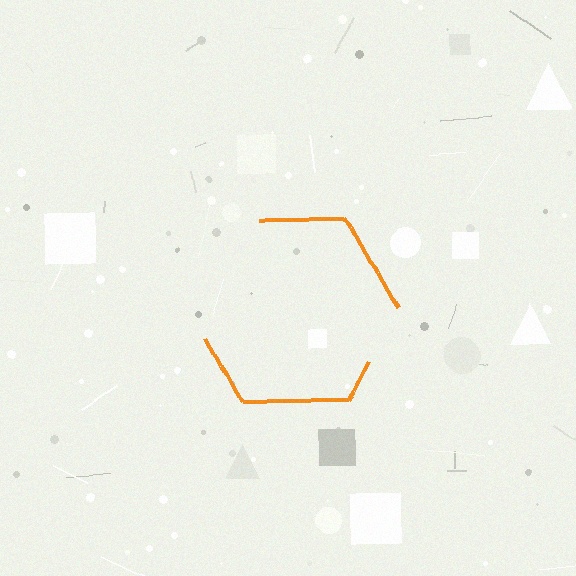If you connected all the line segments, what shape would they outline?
They would outline a hexagon.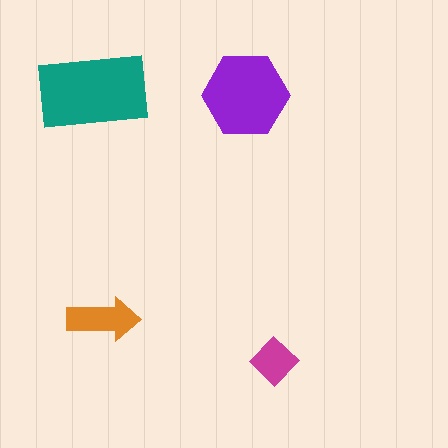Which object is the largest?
The teal rectangle.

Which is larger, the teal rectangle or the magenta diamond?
The teal rectangle.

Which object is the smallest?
The magenta diamond.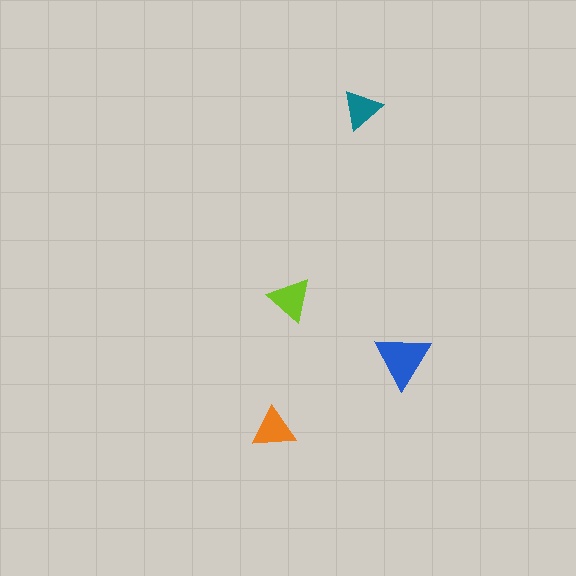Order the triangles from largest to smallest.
the blue one, the lime one, the orange one, the teal one.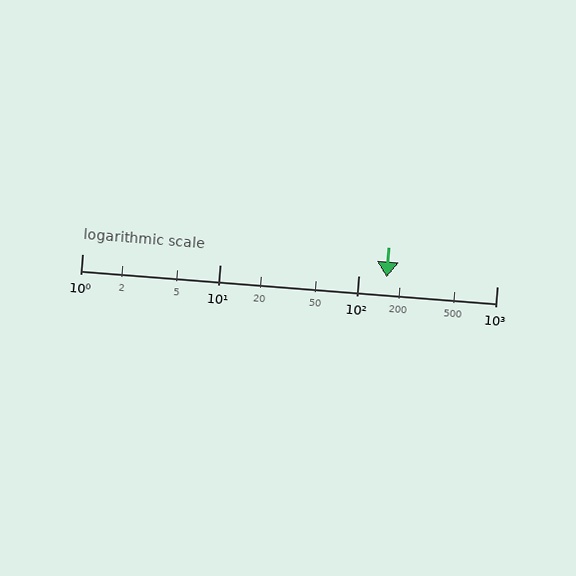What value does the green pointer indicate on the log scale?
The pointer indicates approximately 160.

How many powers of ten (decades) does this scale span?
The scale spans 3 decades, from 1 to 1000.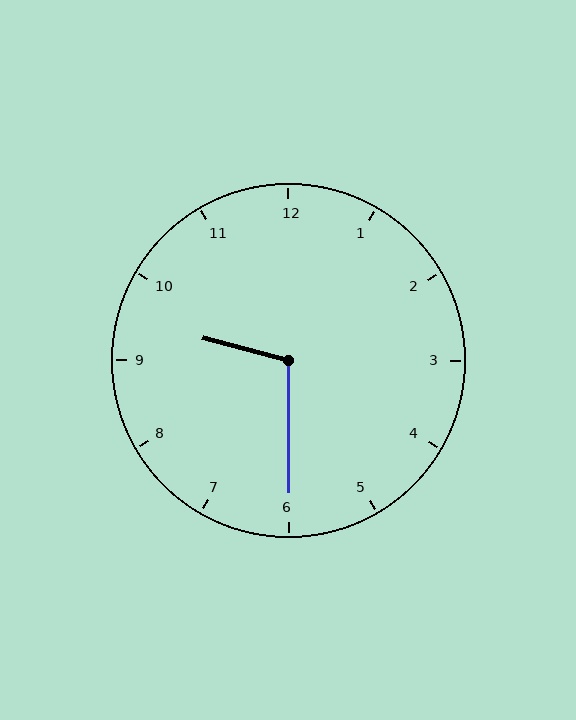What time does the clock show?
9:30.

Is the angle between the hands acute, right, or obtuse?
It is obtuse.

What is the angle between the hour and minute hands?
Approximately 105 degrees.